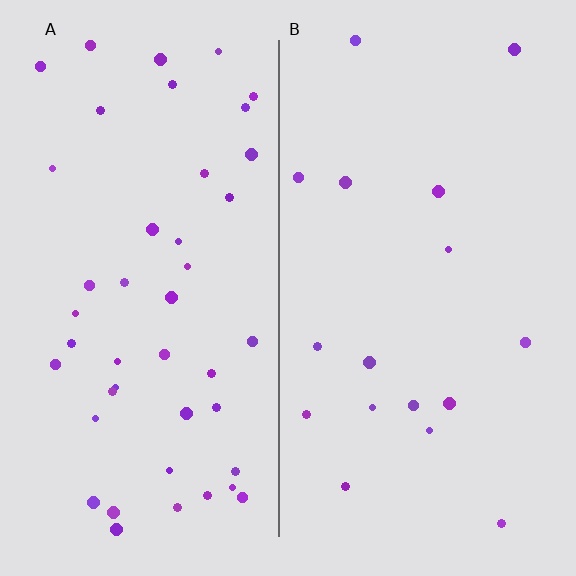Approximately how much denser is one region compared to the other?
Approximately 2.6× — region A over region B.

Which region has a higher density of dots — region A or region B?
A (the left).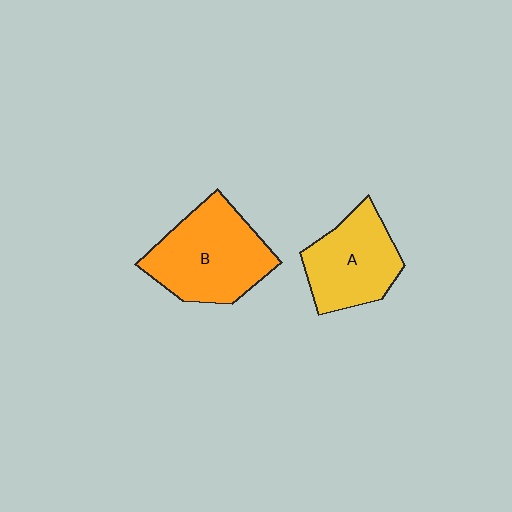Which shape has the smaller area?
Shape A (yellow).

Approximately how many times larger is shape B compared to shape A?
Approximately 1.3 times.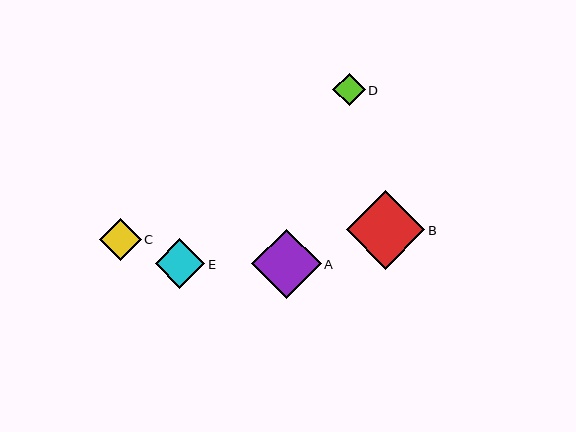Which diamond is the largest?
Diamond B is the largest with a size of approximately 79 pixels.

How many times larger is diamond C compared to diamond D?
Diamond C is approximately 1.3 times the size of diamond D.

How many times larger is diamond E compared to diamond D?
Diamond E is approximately 1.5 times the size of diamond D.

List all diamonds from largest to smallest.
From largest to smallest: B, A, E, C, D.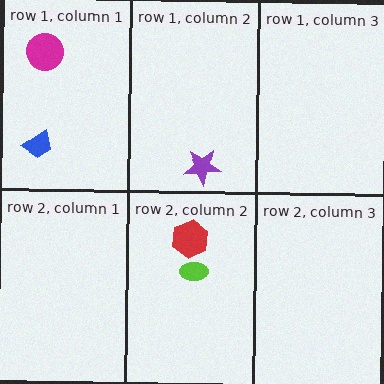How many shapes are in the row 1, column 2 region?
1.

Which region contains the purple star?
The row 1, column 2 region.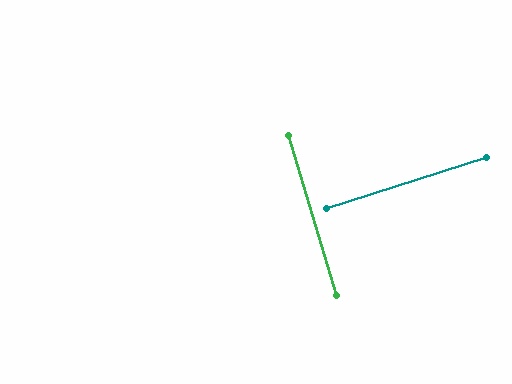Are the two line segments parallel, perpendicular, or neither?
Perpendicular — they meet at approximately 89°.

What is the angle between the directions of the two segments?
Approximately 89 degrees.